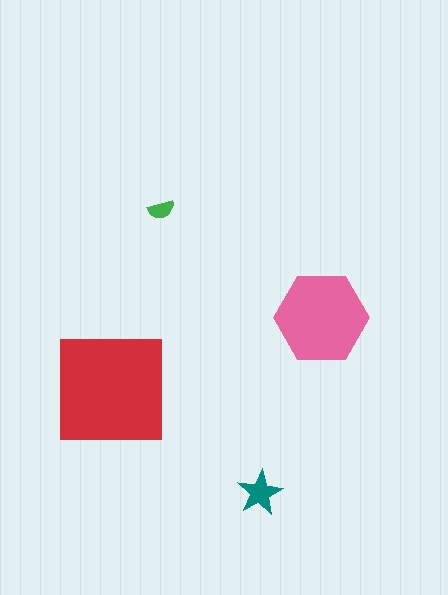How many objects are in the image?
There are 4 objects in the image.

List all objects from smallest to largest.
The green semicircle, the teal star, the pink hexagon, the red square.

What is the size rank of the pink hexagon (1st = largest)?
2nd.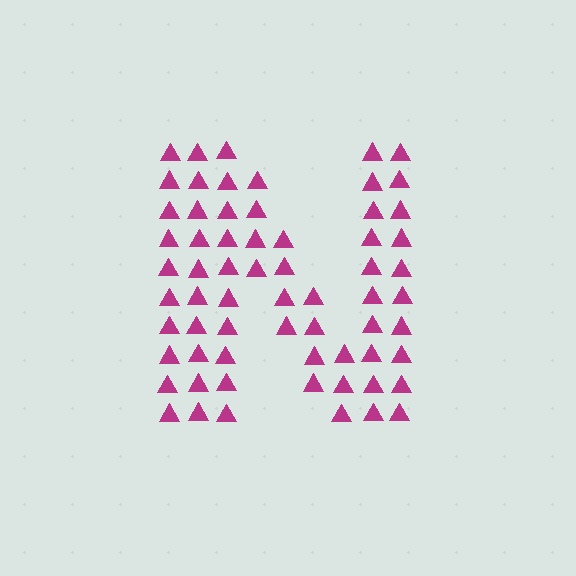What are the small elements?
The small elements are triangles.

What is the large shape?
The large shape is the letter N.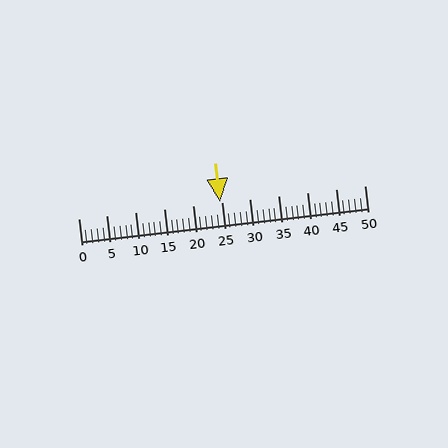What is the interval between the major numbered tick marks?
The major tick marks are spaced 5 units apart.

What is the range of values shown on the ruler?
The ruler shows values from 0 to 50.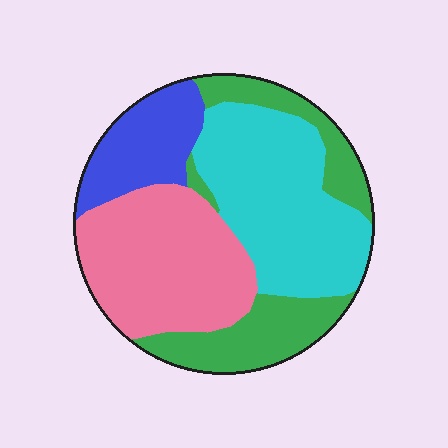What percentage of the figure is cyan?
Cyan takes up about one third (1/3) of the figure.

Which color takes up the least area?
Blue, at roughly 15%.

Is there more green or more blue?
Green.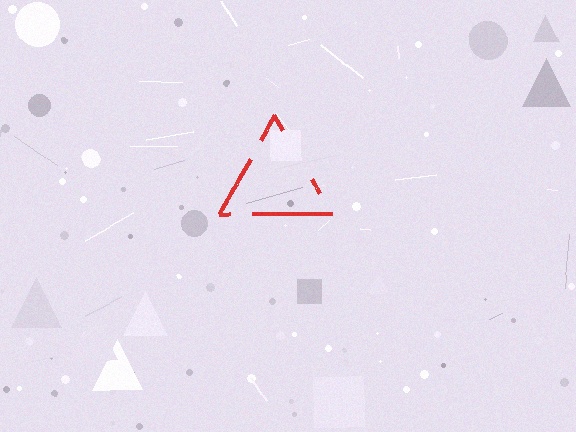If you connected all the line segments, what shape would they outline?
They would outline a triangle.